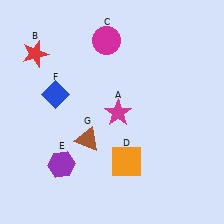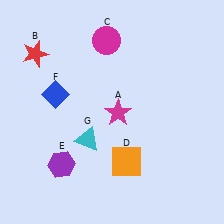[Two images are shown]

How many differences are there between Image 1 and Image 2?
There is 1 difference between the two images.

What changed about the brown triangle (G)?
In Image 1, G is brown. In Image 2, it changed to cyan.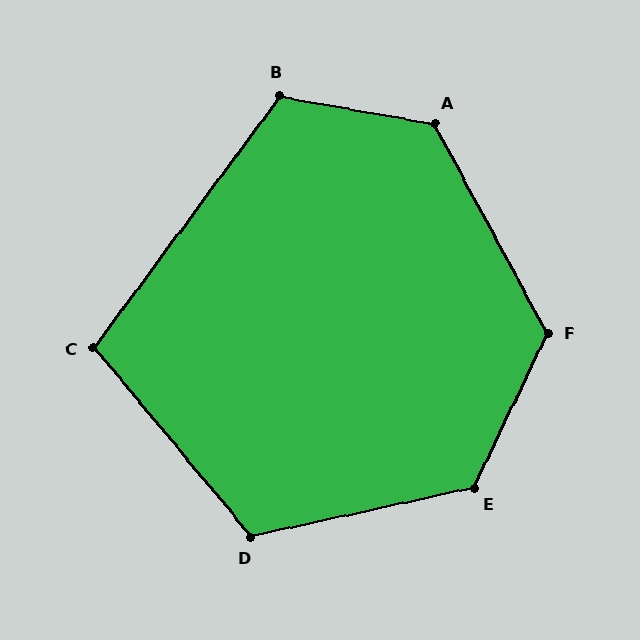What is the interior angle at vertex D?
Approximately 117 degrees (obtuse).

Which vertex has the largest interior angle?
A, at approximately 128 degrees.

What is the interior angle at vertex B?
Approximately 116 degrees (obtuse).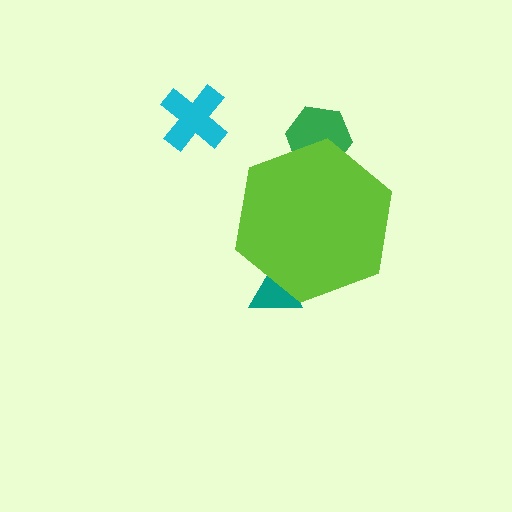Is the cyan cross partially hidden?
No, the cyan cross is fully visible.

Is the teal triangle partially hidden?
Yes, the teal triangle is partially hidden behind the lime hexagon.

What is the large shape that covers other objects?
A lime hexagon.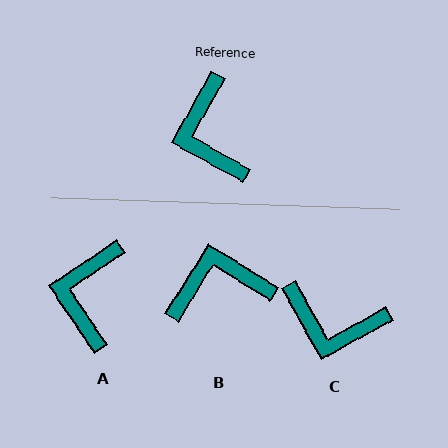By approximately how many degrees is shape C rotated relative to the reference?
Approximately 58 degrees counter-clockwise.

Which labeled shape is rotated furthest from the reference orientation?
B, about 93 degrees away.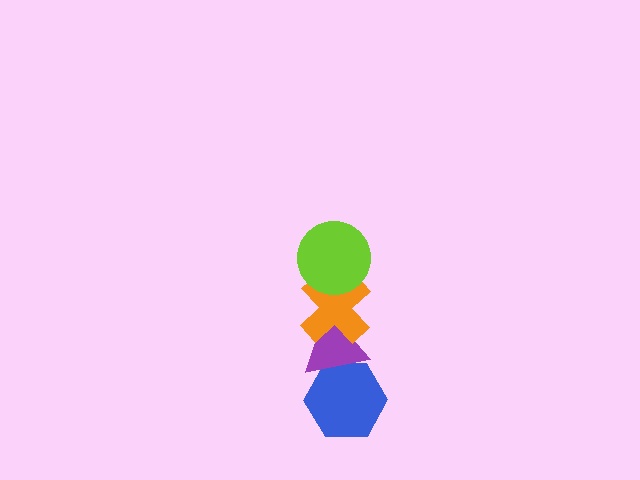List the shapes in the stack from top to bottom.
From top to bottom: the lime circle, the orange cross, the purple triangle, the blue hexagon.